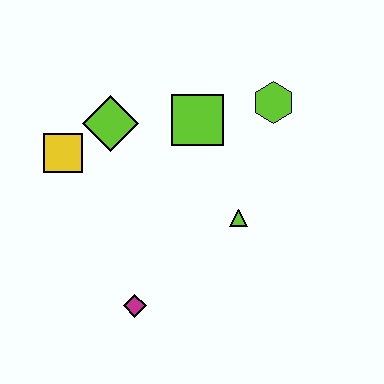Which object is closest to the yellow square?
The lime diamond is closest to the yellow square.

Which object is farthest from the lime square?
The magenta diamond is farthest from the lime square.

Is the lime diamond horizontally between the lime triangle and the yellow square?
Yes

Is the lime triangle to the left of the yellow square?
No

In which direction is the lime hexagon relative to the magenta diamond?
The lime hexagon is above the magenta diamond.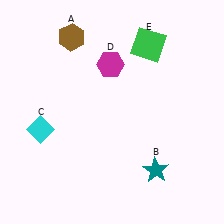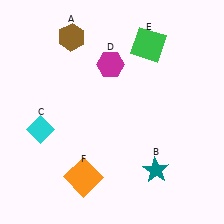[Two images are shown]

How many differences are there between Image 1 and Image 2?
There is 1 difference between the two images.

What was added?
An orange square (F) was added in Image 2.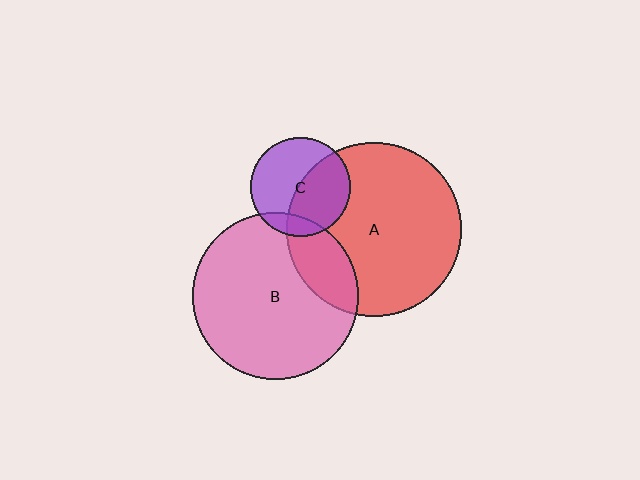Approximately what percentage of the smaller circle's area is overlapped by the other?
Approximately 20%.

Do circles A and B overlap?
Yes.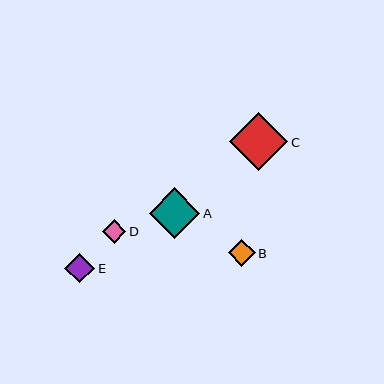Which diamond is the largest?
Diamond C is the largest with a size of approximately 58 pixels.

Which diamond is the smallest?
Diamond D is the smallest with a size of approximately 23 pixels.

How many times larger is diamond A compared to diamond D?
Diamond A is approximately 2.2 times the size of diamond D.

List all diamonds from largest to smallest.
From largest to smallest: C, A, E, B, D.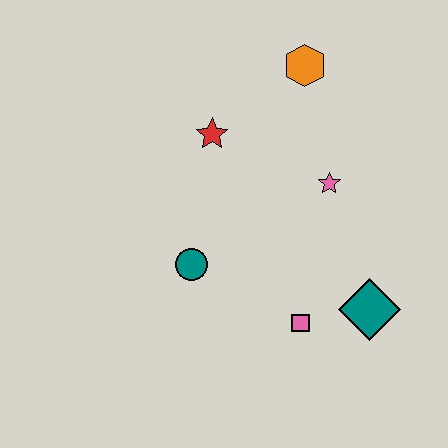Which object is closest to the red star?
The orange hexagon is closest to the red star.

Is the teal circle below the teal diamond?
No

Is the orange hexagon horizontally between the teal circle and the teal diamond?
Yes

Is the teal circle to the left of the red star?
Yes